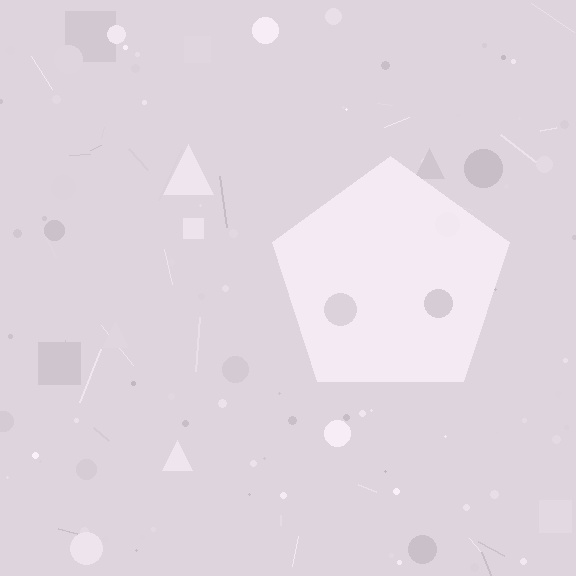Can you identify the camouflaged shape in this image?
The camouflaged shape is a pentagon.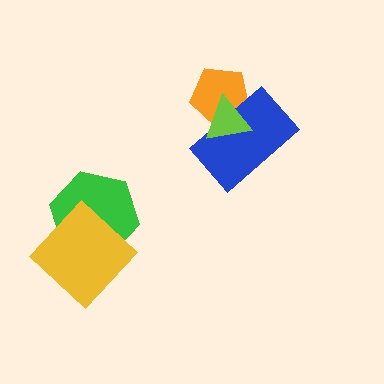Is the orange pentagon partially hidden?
Yes, it is partially covered by another shape.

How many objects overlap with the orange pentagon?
2 objects overlap with the orange pentagon.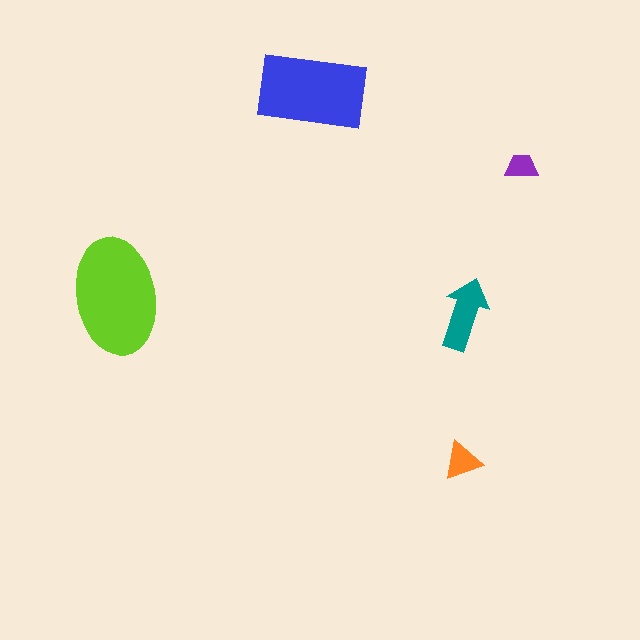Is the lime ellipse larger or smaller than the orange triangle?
Larger.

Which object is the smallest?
The purple trapezoid.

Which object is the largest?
The lime ellipse.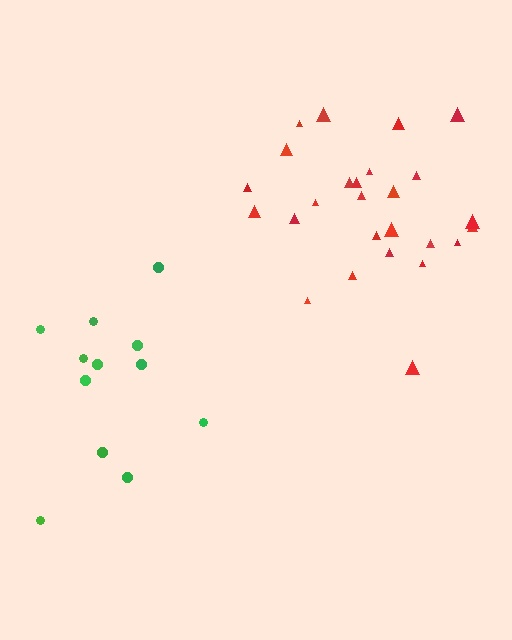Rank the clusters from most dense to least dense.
red, green.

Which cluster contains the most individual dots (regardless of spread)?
Red (28).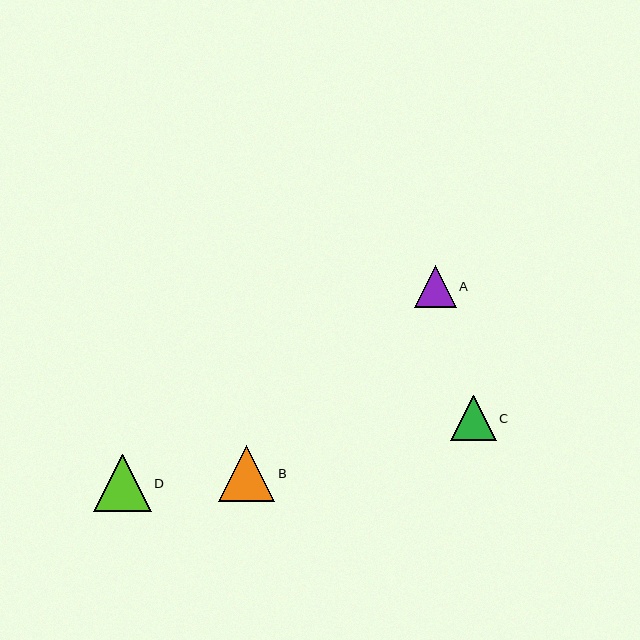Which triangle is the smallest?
Triangle A is the smallest with a size of approximately 42 pixels.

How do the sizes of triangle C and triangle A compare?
Triangle C and triangle A are approximately the same size.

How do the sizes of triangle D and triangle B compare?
Triangle D and triangle B are approximately the same size.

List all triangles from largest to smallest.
From largest to smallest: D, B, C, A.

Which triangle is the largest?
Triangle D is the largest with a size of approximately 57 pixels.